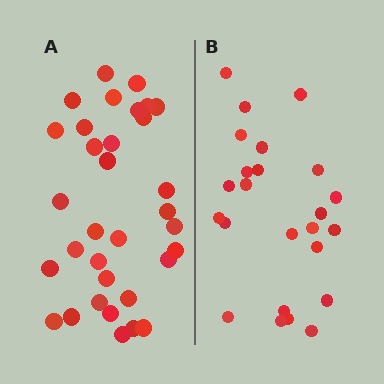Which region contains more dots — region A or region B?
Region A (the left region) has more dots.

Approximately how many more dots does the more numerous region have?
Region A has roughly 8 or so more dots than region B.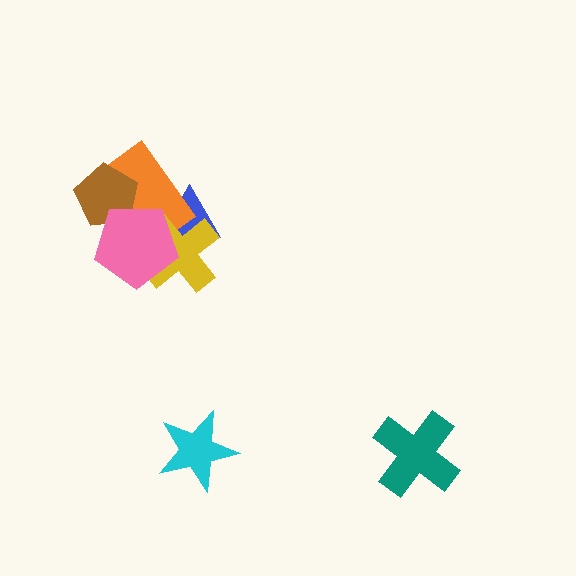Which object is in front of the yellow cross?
The pink pentagon is in front of the yellow cross.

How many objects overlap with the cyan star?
0 objects overlap with the cyan star.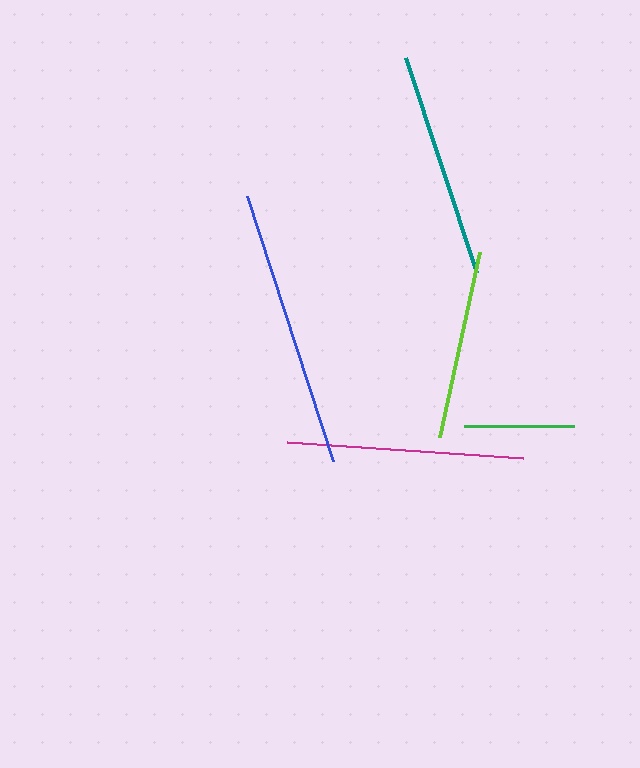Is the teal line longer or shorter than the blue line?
The blue line is longer than the teal line.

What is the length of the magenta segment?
The magenta segment is approximately 237 pixels long.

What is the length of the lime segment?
The lime segment is approximately 189 pixels long.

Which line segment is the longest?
The blue line is the longest at approximately 279 pixels.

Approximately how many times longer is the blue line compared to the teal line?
The blue line is approximately 1.2 times the length of the teal line.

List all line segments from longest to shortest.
From longest to shortest: blue, magenta, teal, lime, green.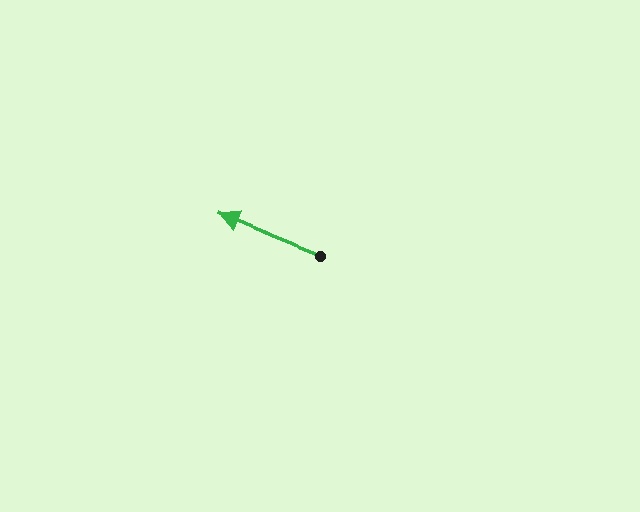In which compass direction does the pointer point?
West.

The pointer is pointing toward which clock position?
Roughly 10 o'clock.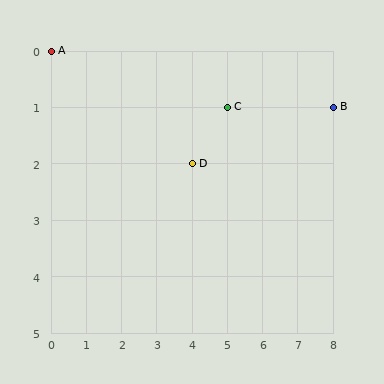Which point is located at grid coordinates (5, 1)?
Point C is at (5, 1).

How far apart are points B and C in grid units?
Points B and C are 3 columns apart.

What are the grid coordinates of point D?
Point D is at grid coordinates (4, 2).